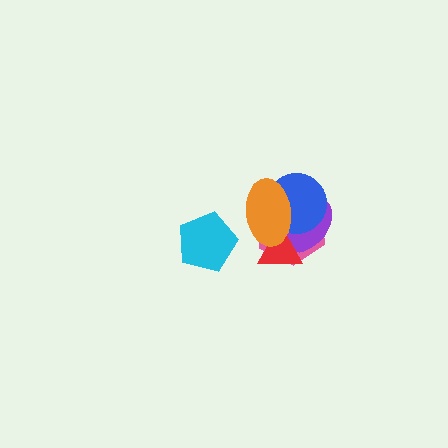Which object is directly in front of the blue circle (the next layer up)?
The red triangle is directly in front of the blue circle.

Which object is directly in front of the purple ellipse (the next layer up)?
The blue circle is directly in front of the purple ellipse.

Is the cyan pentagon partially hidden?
No, no other shape covers it.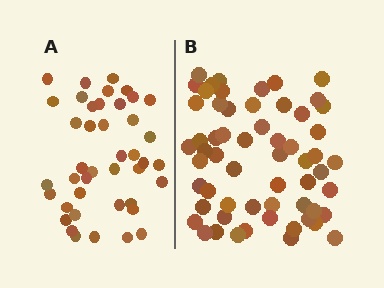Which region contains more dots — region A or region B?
Region B (the right region) has more dots.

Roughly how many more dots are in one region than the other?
Region B has approximately 15 more dots than region A.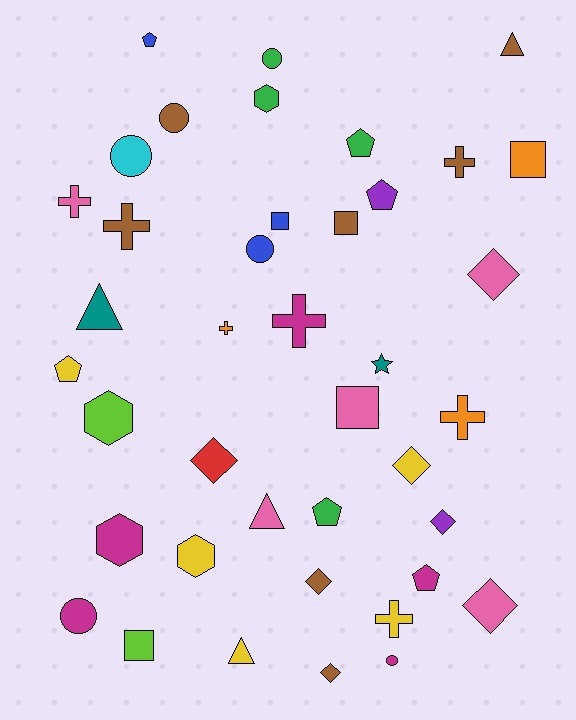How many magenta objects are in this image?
There are 5 magenta objects.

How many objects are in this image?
There are 40 objects.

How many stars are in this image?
There is 1 star.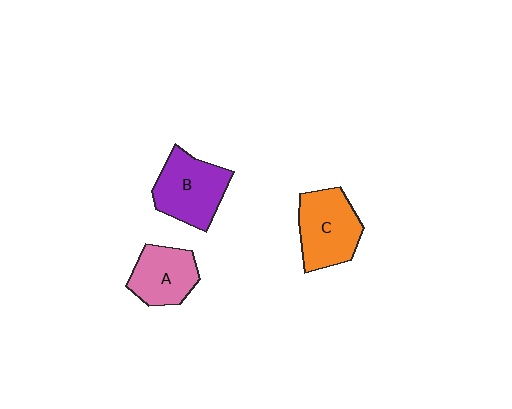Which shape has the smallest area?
Shape A (pink).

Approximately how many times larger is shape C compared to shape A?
Approximately 1.2 times.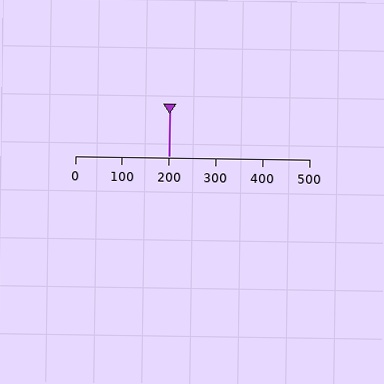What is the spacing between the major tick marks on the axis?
The major ticks are spaced 100 apart.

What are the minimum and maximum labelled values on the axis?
The axis runs from 0 to 500.